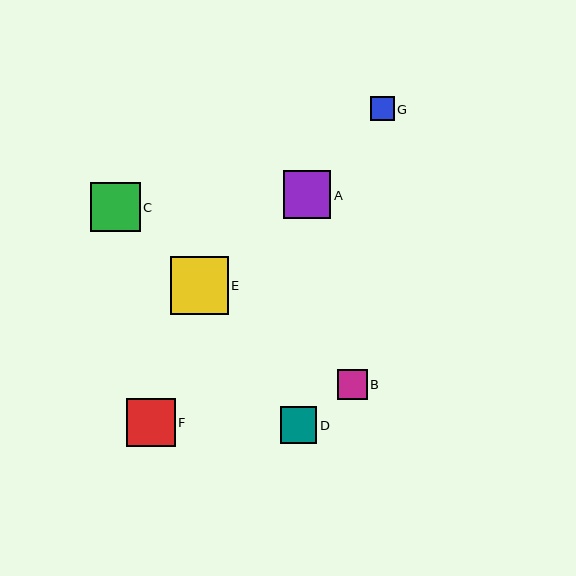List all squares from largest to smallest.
From largest to smallest: E, C, F, A, D, B, G.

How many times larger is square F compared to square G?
Square F is approximately 2.0 times the size of square G.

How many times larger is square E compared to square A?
Square E is approximately 1.2 times the size of square A.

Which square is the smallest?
Square G is the smallest with a size of approximately 24 pixels.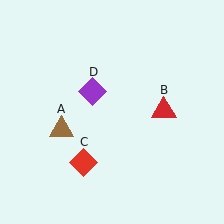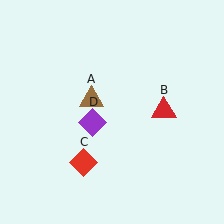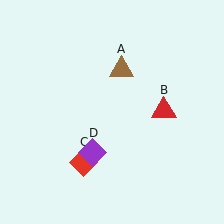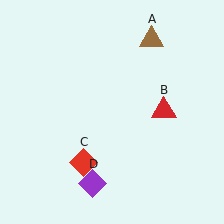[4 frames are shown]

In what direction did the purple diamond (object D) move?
The purple diamond (object D) moved down.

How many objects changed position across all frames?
2 objects changed position: brown triangle (object A), purple diamond (object D).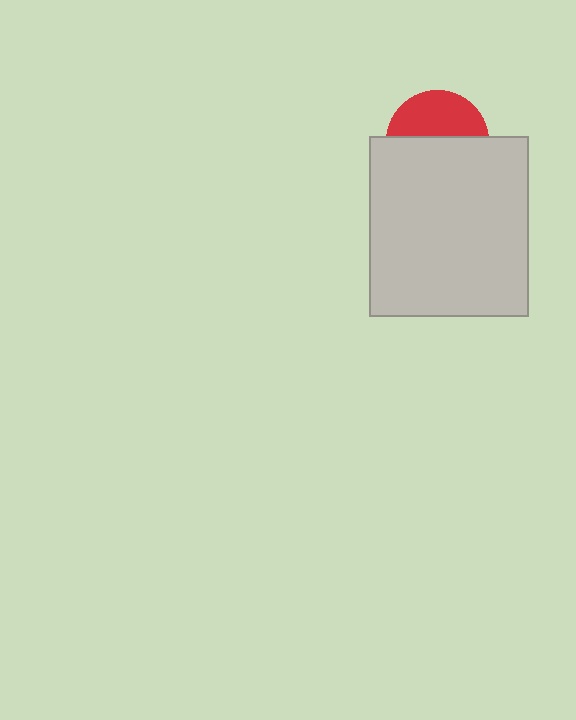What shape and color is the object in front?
The object in front is a light gray rectangle.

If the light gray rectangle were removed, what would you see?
You would see the complete red circle.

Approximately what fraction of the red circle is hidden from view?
Roughly 57% of the red circle is hidden behind the light gray rectangle.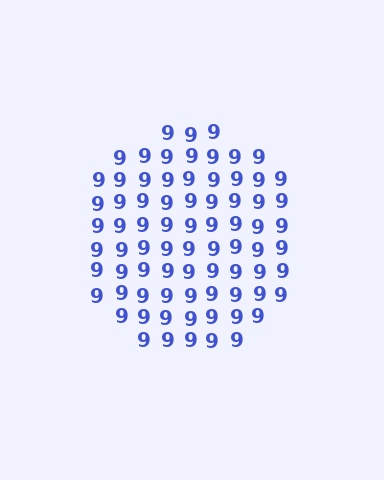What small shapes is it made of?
It is made of small digit 9's.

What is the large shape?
The large shape is a circle.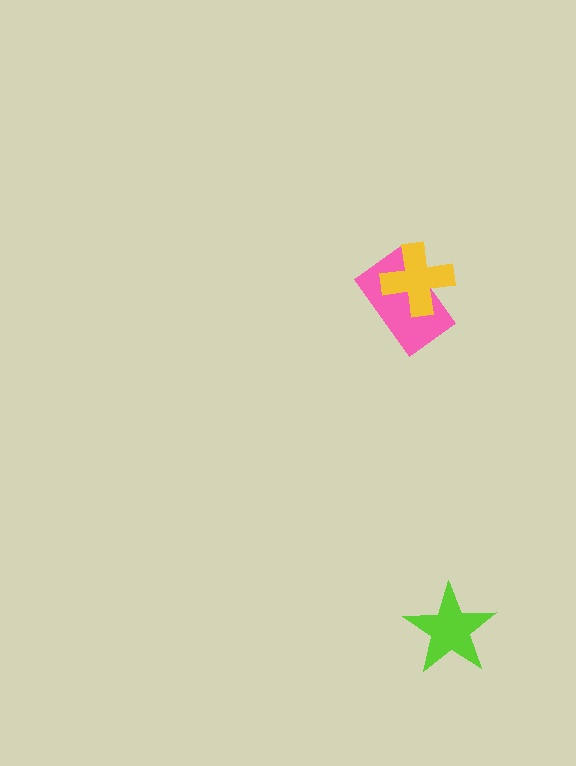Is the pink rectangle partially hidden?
Yes, it is partially covered by another shape.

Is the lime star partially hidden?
No, no other shape covers it.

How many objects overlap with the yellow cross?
1 object overlaps with the yellow cross.